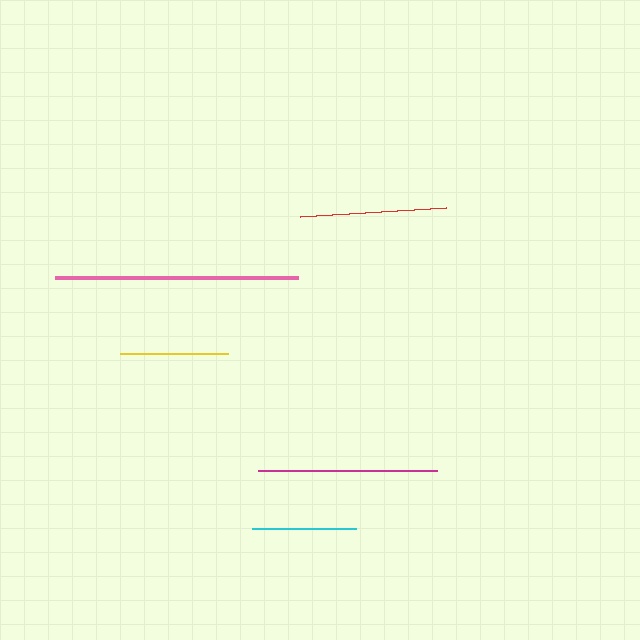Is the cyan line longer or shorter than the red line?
The red line is longer than the cyan line.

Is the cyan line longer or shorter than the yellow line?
The yellow line is longer than the cyan line.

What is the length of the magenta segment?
The magenta segment is approximately 179 pixels long.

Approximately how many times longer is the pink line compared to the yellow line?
The pink line is approximately 2.3 times the length of the yellow line.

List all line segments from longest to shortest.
From longest to shortest: pink, magenta, red, yellow, cyan.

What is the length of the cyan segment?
The cyan segment is approximately 104 pixels long.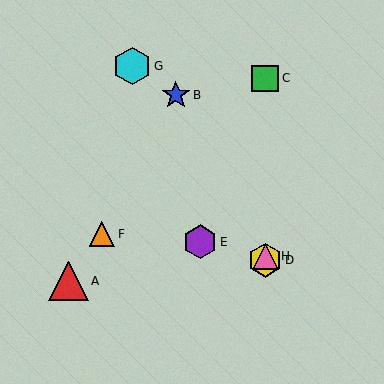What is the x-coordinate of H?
Object H is at x≈265.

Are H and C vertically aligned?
Yes, both are at x≈265.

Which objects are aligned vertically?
Objects C, D, H are aligned vertically.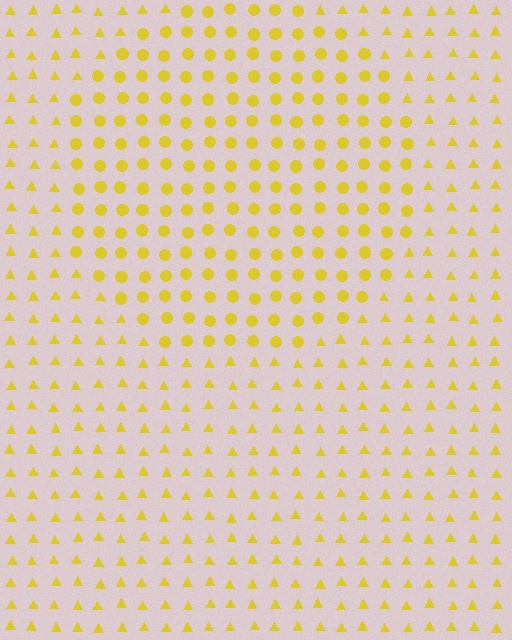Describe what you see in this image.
The image is filled with small yellow elements arranged in a uniform grid. A circle-shaped region contains circles, while the surrounding area contains triangles. The boundary is defined purely by the change in element shape.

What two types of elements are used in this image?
The image uses circles inside the circle region and triangles outside it.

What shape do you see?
I see a circle.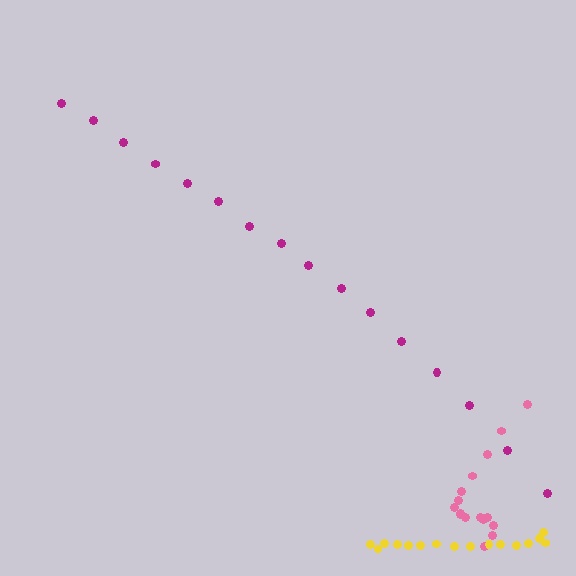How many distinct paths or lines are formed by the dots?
There are 3 distinct paths.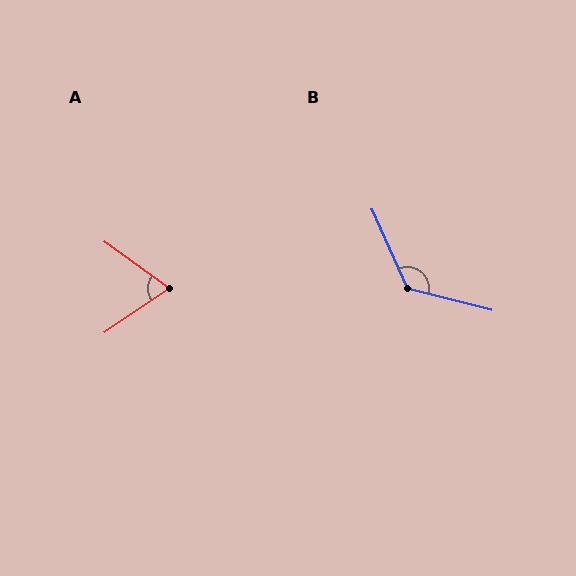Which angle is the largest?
B, at approximately 128 degrees.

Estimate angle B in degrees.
Approximately 128 degrees.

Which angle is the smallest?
A, at approximately 70 degrees.